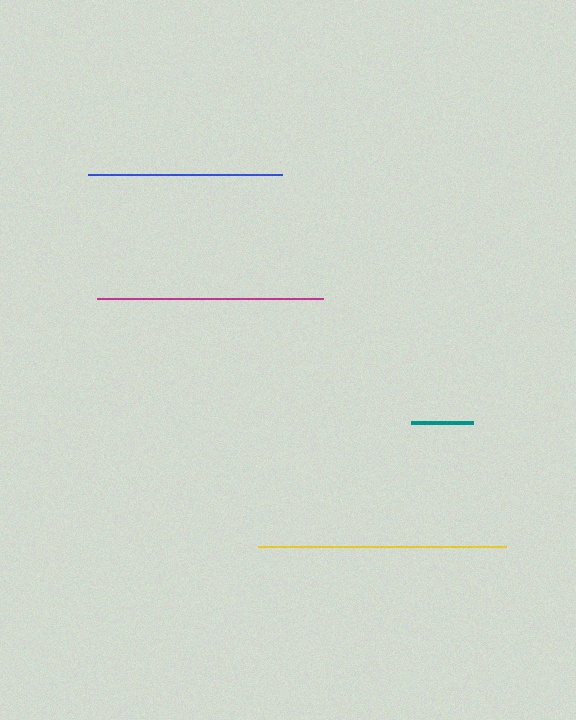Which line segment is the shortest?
The teal line is the shortest at approximately 62 pixels.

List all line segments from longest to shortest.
From longest to shortest: yellow, magenta, blue, teal.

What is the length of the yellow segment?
The yellow segment is approximately 248 pixels long.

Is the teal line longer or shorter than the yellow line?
The yellow line is longer than the teal line.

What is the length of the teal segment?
The teal segment is approximately 62 pixels long.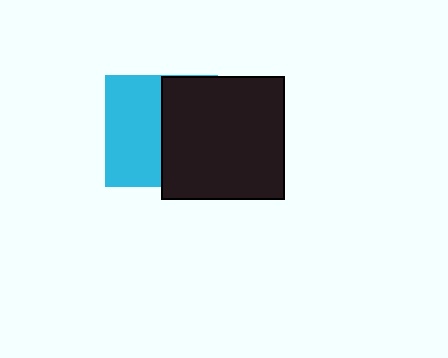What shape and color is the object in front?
The object in front is a black square.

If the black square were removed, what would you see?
You would see the complete cyan square.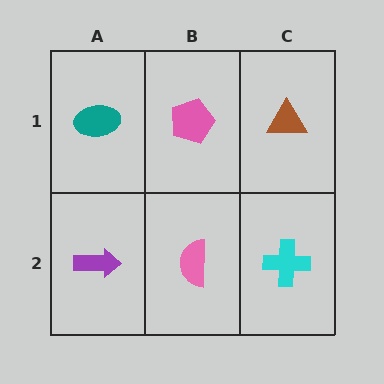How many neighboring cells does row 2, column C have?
2.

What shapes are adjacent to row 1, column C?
A cyan cross (row 2, column C), a pink pentagon (row 1, column B).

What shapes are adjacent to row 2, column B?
A pink pentagon (row 1, column B), a purple arrow (row 2, column A), a cyan cross (row 2, column C).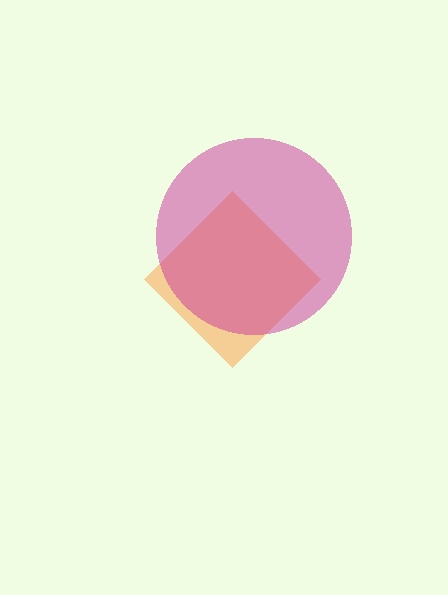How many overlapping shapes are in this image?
There are 2 overlapping shapes in the image.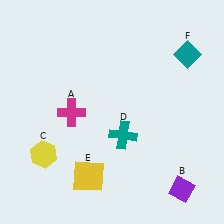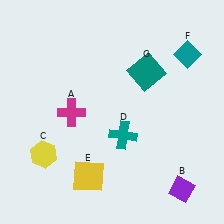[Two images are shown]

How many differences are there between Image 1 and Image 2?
There is 1 difference between the two images.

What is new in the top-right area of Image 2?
A teal square (G) was added in the top-right area of Image 2.